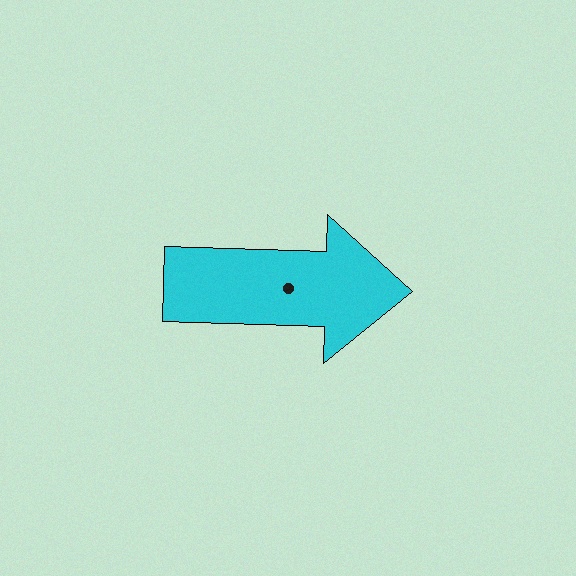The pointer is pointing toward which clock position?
Roughly 3 o'clock.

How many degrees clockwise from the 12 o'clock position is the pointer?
Approximately 92 degrees.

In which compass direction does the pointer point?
East.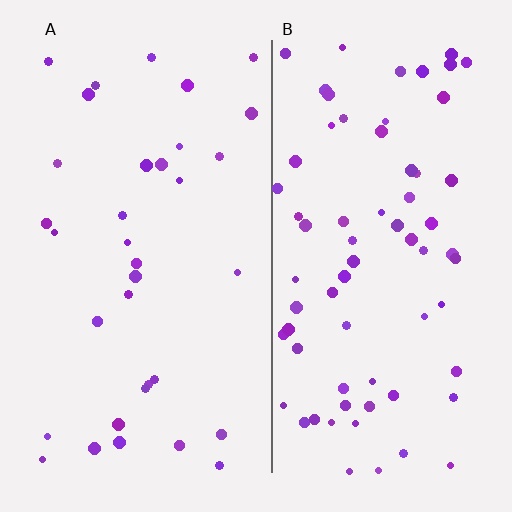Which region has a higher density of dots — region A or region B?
B (the right).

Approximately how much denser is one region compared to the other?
Approximately 2.0× — region B over region A.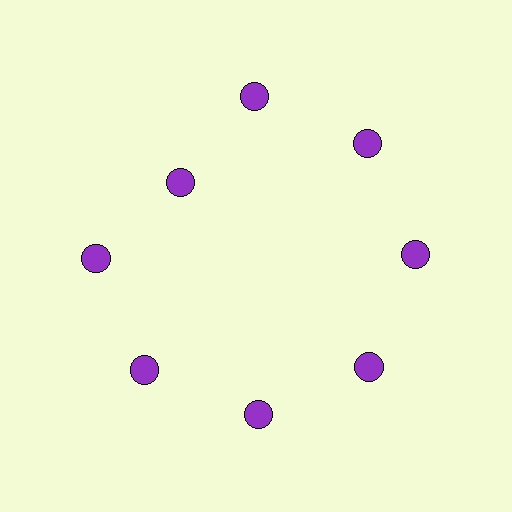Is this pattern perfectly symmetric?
No. The 8 purple circles are arranged in a ring, but one element near the 10 o'clock position is pulled inward toward the center, breaking the 8-fold rotational symmetry.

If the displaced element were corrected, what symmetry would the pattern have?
It would have 8-fold rotational symmetry — the pattern would map onto itself every 45 degrees.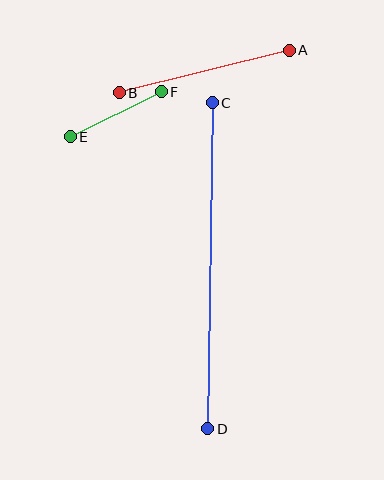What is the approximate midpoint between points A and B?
The midpoint is at approximately (204, 72) pixels.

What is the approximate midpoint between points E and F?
The midpoint is at approximately (116, 114) pixels.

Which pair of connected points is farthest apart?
Points C and D are farthest apart.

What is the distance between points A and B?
The distance is approximately 175 pixels.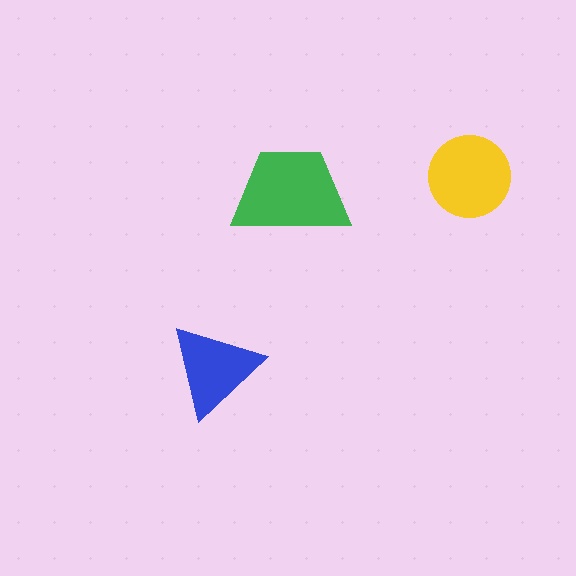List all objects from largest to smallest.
The green trapezoid, the yellow circle, the blue triangle.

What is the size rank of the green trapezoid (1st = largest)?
1st.